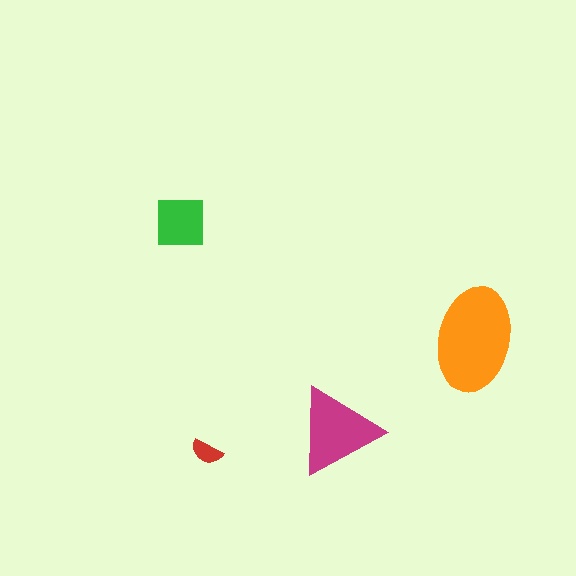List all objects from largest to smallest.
The orange ellipse, the magenta triangle, the green square, the red semicircle.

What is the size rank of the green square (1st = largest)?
3rd.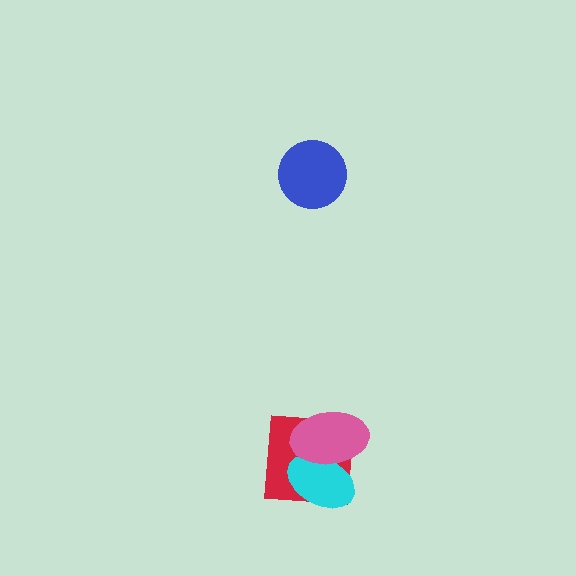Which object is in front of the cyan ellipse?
The pink ellipse is in front of the cyan ellipse.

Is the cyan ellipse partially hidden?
Yes, it is partially covered by another shape.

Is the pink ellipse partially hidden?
No, no other shape covers it.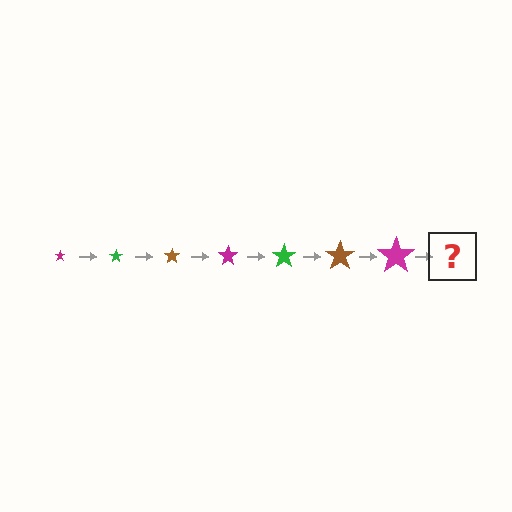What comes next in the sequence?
The next element should be a green star, larger than the previous one.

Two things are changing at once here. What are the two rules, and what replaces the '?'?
The two rules are that the star grows larger each step and the color cycles through magenta, green, and brown. The '?' should be a green star, larger than the previous one.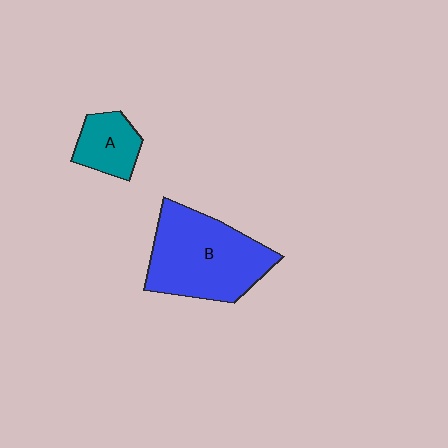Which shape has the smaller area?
Shape A (teal).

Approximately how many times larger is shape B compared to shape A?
Approximately 2.6 times.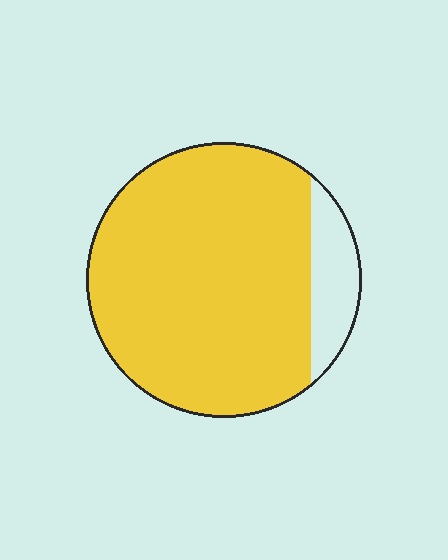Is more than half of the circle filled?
Yes.